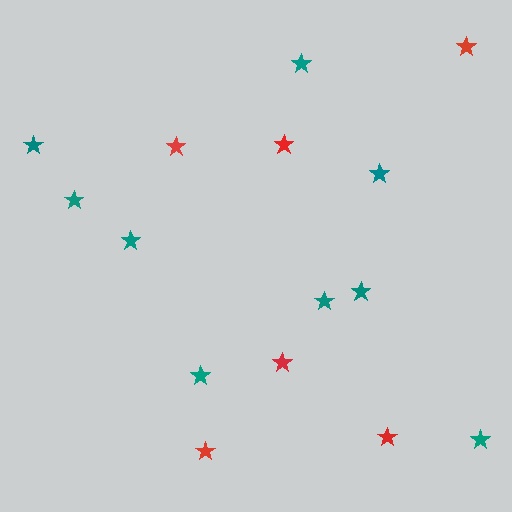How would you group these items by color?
There are 2 groups: one group of red stars (6) and one group of teal stars (9).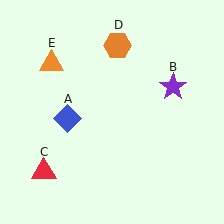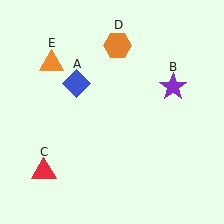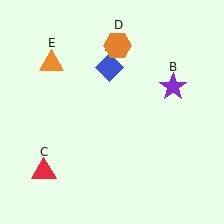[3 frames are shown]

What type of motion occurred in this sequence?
The blue diamond (object A) rotated clockwise around the center of the scene.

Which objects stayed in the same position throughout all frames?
Purple star (object B) and red triangle (object C) and orange hexagon (object D) and orange triangle (object E) remained stationary.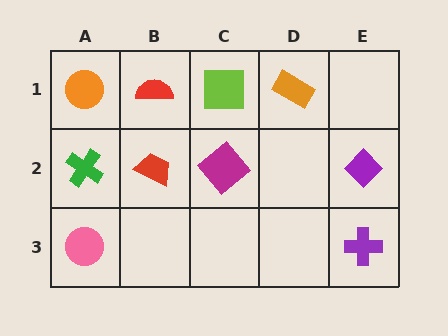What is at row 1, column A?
An orange circle.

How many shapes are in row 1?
4 shapes.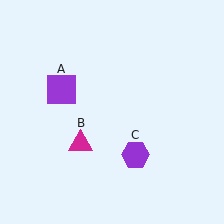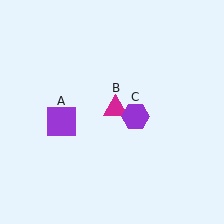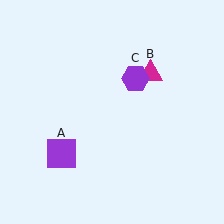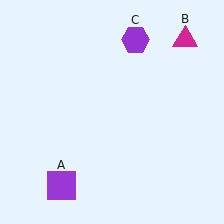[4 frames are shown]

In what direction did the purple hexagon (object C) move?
The purple hexagon (object C) moved up.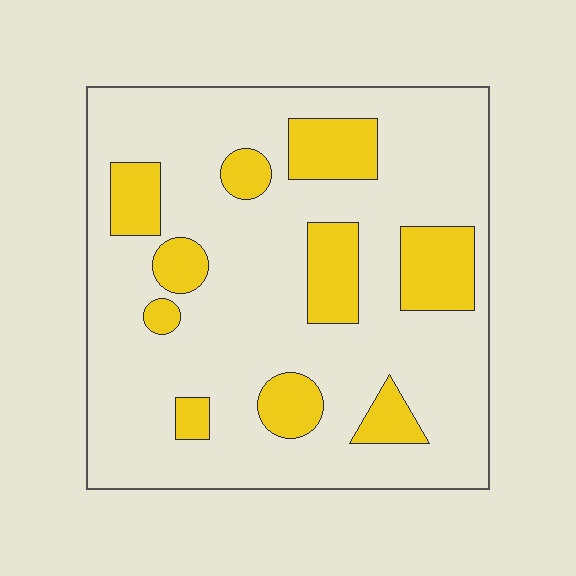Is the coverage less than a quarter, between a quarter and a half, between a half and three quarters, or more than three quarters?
Less than a quarter.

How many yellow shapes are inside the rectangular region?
10.